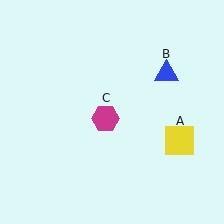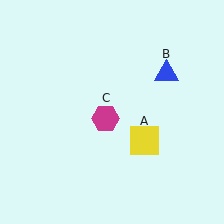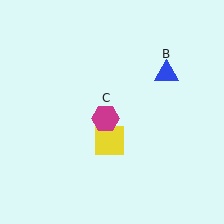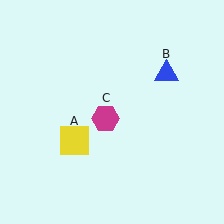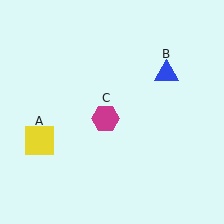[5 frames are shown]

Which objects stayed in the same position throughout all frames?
Blue triangle (object B) and magenta hexagon (object C) remained stationary.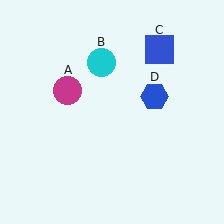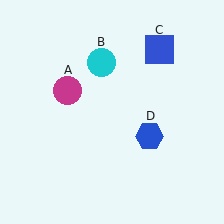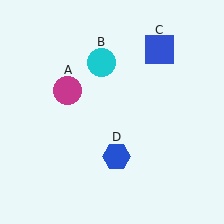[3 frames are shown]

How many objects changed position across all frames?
1 object changed position: blue hexagon (object D).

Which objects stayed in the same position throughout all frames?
Magenta circle (object A) and cyan circle (object B) and blue square (object C) remained stationary.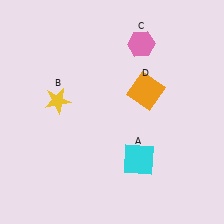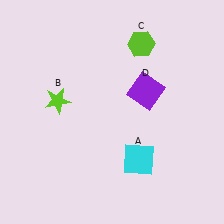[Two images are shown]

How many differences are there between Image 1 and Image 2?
There are 3 differences between the two images.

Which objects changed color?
B changed from yellow to lime. C changed from pink to lime. D changed from orange to purple.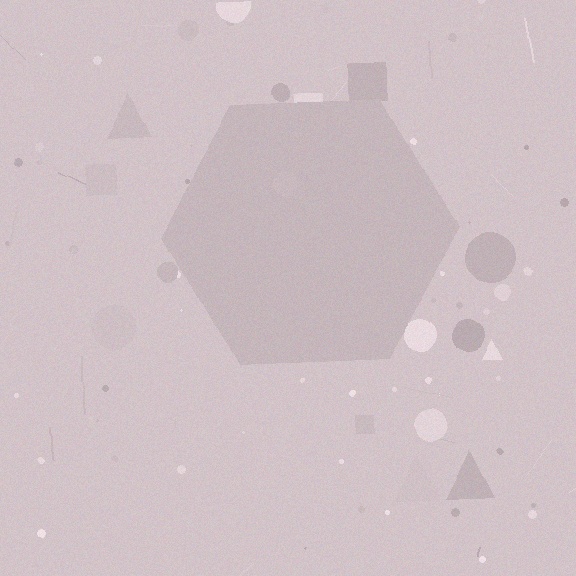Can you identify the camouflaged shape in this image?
The camouflaged shape is a hexagon.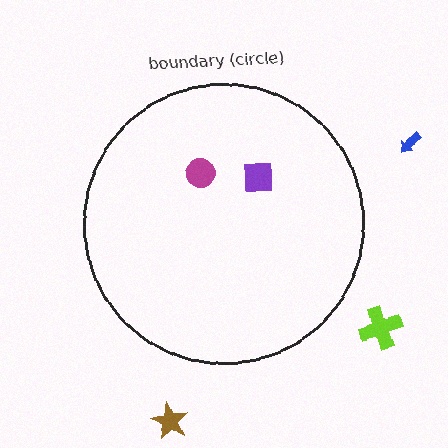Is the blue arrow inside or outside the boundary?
Outside.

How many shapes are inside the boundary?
2 inside, 3 outside.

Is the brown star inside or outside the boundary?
Outside.